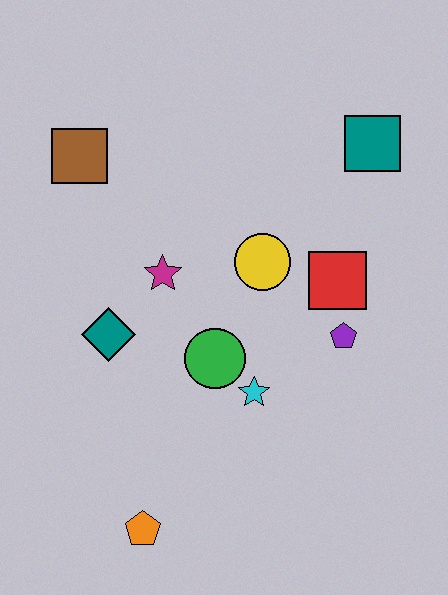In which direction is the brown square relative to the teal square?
The brown square is to the left of the teal square.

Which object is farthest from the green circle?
The teal square is farthest from the green circle.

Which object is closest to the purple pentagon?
The red square is closest to the purple pentagon.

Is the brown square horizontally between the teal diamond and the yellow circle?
No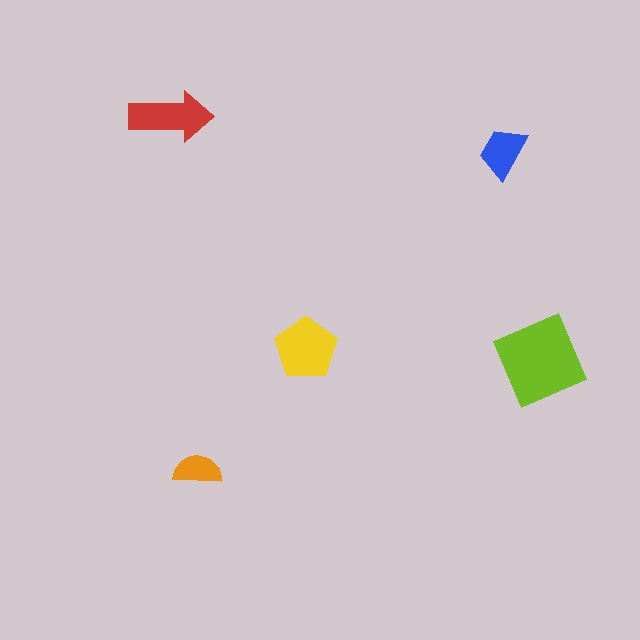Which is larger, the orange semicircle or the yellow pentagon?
The yellow pentagon.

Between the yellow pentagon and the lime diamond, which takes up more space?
The lime diamond.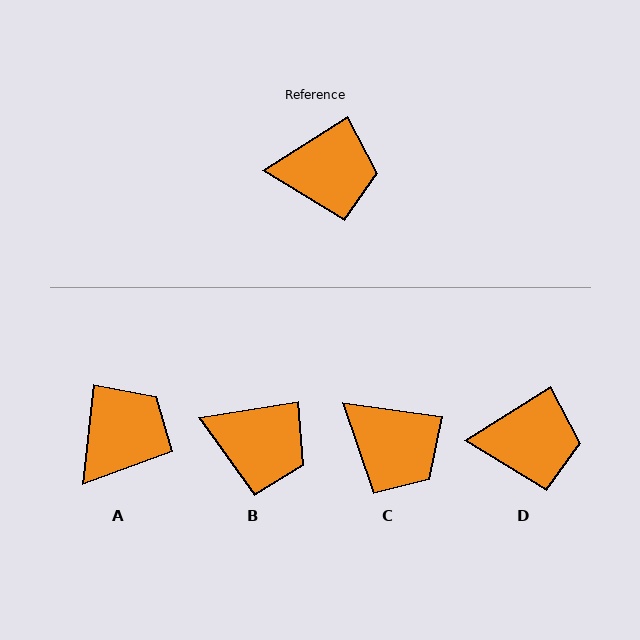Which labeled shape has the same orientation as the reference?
D.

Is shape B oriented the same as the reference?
No, it is off by about 23 degrees.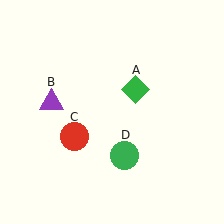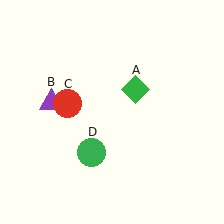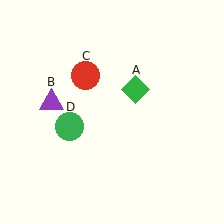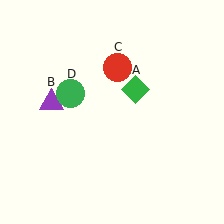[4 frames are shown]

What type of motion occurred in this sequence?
The red circle (object C), green circle (object D) rotated clockwise around the center of the scene.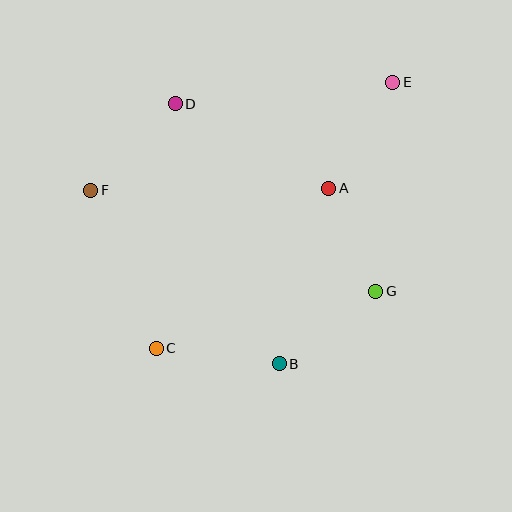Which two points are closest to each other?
Points A and G are closest to each other.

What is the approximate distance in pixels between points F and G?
The distance between F and G is approximately 302 pixels.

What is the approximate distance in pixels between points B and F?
The distance between B and F is approximately 256 pixels.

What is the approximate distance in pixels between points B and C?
The distance between B and C is approximately 124 pixels.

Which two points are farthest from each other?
Points C and E are farthest from each other.